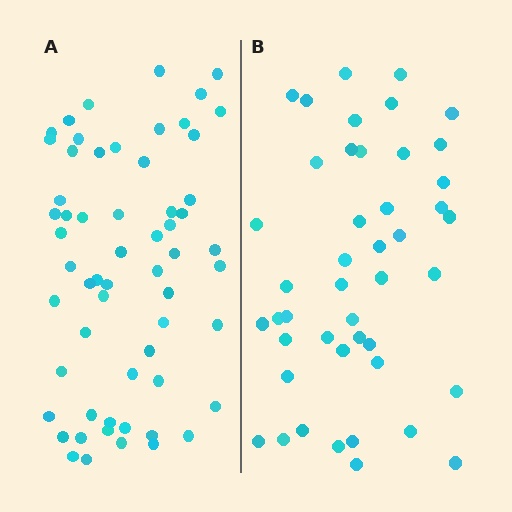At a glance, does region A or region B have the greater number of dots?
Region A (the left region) has more dots.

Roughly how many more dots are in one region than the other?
Region A has approximately 15 more dots than region B.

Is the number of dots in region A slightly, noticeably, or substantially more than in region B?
Region A has noticeably more, but not dramatically so. The ratio is roughly 1.3 to 1.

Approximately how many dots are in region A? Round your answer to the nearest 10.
About 60 dots.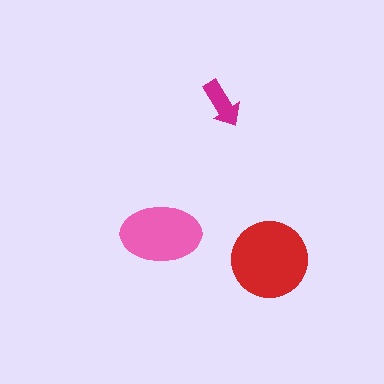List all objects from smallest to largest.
The magenta arrow, the pink ellipse, the red circle.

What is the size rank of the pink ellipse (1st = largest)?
2nd.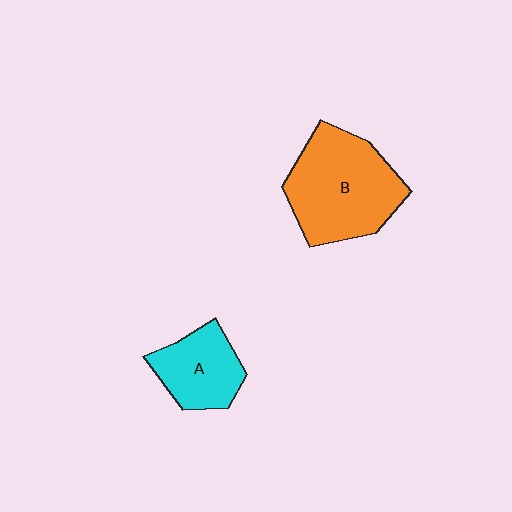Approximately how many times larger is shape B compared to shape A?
Approximately 1.8 times.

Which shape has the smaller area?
Shape A (cyan).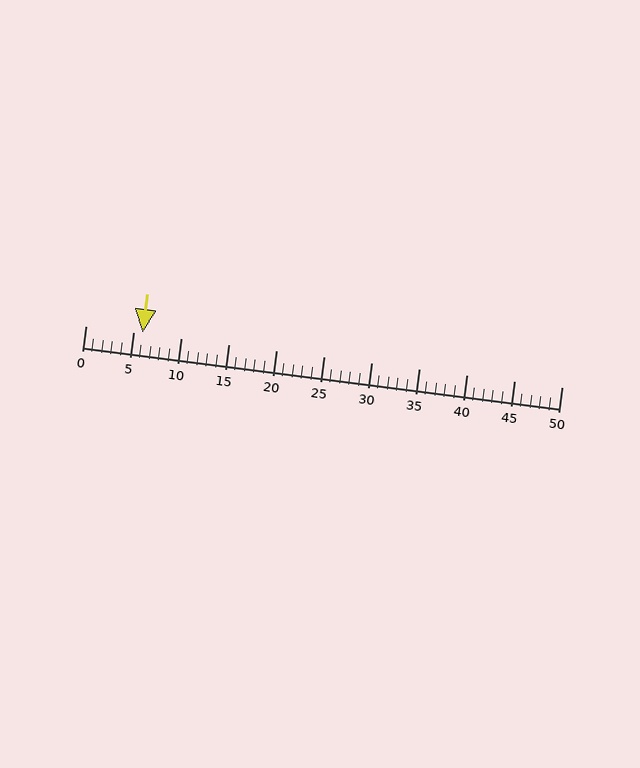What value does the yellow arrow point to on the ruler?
The yellow arrow points to approximately 6.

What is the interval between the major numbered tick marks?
The major tick marks are spaced 5 units apart.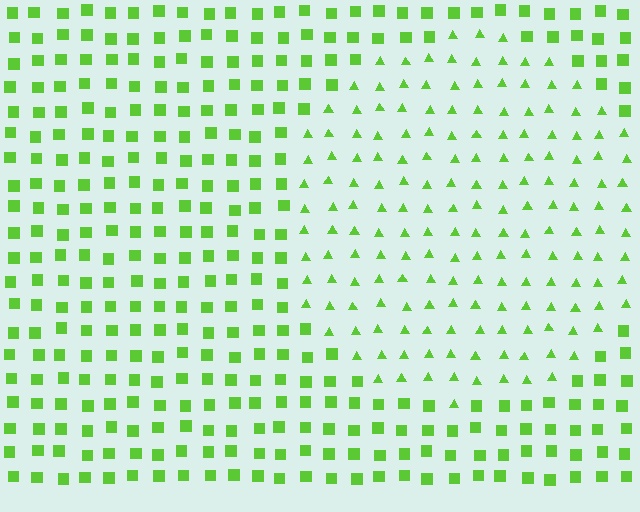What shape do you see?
I see a circle.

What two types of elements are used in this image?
The image uses triangles inside the circle region and squares outside it.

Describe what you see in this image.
The image is filled with small lime elements arranged in a uniform grid. A circle-shaped region contains triangles, while the surrounding area contains squares. The boundary is defined purely by the change in element shape.